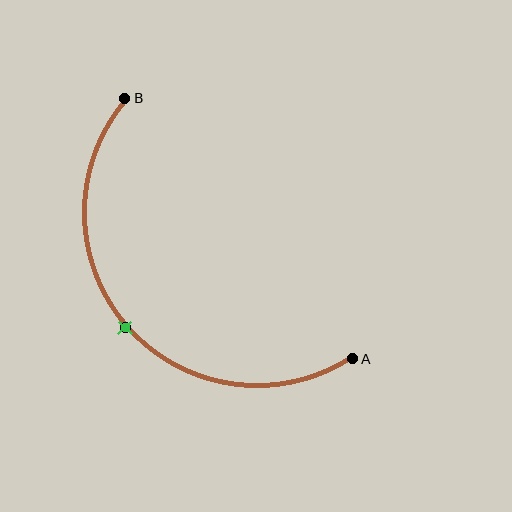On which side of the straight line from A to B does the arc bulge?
The arc bulges below and to the left of the straight line connecting A and B.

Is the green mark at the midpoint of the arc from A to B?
Yes. The green mark lies on the arc at equal arc-length from both A and B — it is the arc midpoint.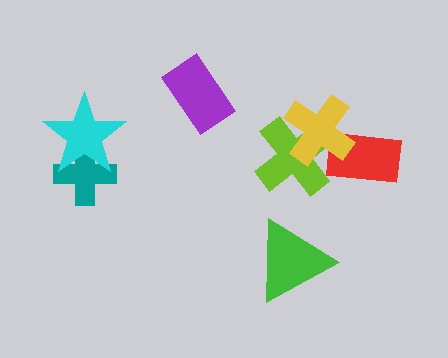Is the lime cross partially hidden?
Yes, it is partially covered by another shape.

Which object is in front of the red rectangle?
The yellow cross is in front of the red rectangle.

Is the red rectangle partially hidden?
Yes, it is partially covered by another shape.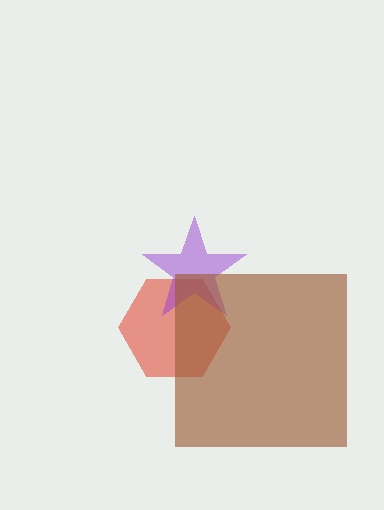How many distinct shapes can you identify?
There are 3 distinct shapes: a red hexagon, a purple star, a brown square.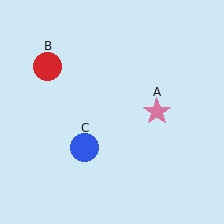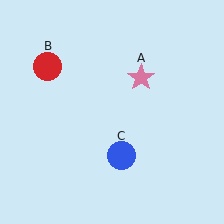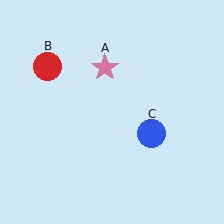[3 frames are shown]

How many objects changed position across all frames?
2 objects changed position: pink star (object A), blue circle (object C).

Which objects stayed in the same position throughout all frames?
Red circle (object B) remained stationary.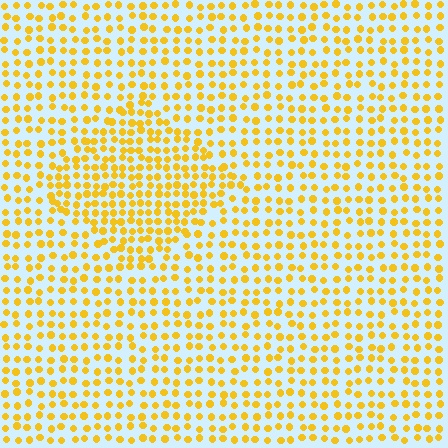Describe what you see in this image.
The image contains small yellow elements arranged at two different densities. A diamond-shaped region is visible where the elements are more densely packed than the surrounding area.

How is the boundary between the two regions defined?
The boundary is defined by a change in element density (approximately 1.6x ratio). All elements are the same color, size, and shape.